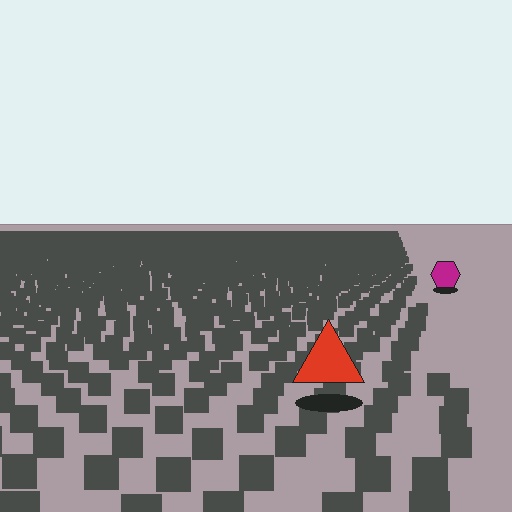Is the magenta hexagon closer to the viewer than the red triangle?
No. The red triangle is closer — you can tell from the texture gradient: the ground texture is coarser near it.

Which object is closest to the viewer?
The red triangle is closest. The texture marks near it are larger and more spread out.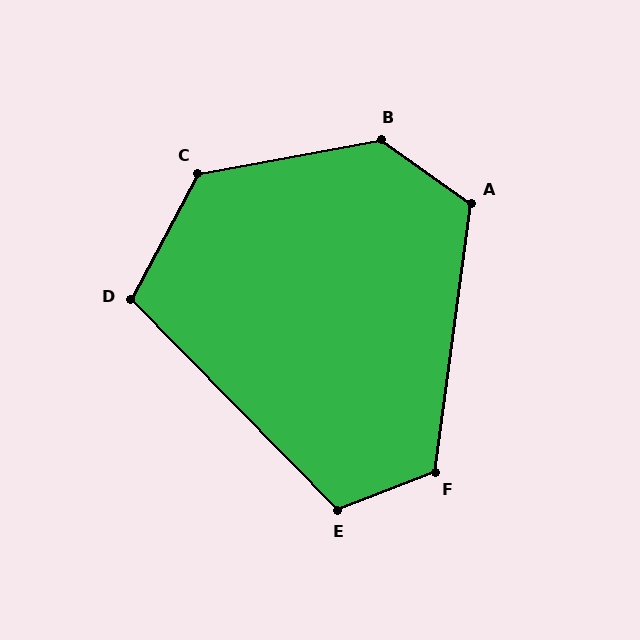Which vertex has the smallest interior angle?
D, at approximately 107 degrees.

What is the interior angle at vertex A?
Approximately 118 degrees (obtuse).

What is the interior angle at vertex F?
Approximately 119 degrees (obtuse).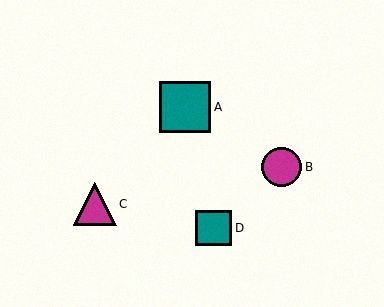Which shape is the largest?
The teal square (labeled A) is the largest.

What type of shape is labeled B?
Shape B is a magenta circle.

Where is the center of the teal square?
The center of the teal square is at (185, 107).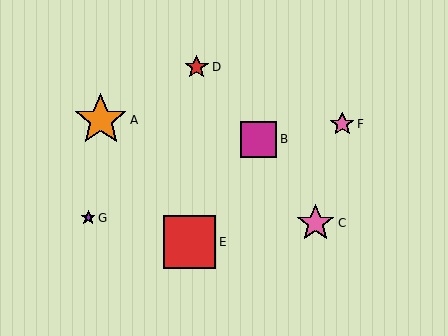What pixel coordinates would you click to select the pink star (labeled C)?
Click at (316, 223) to select the pink star C.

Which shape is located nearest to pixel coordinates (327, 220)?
The pink star (labeled C) at (316, 223) is nearest to that location.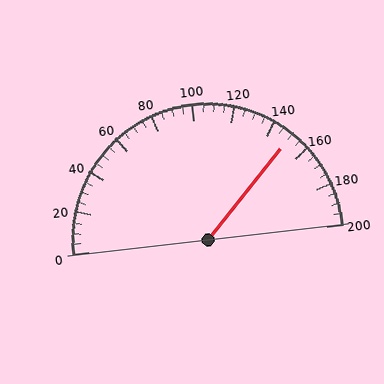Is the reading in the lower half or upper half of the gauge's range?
The reading is in the upper half of the range (0 to 200).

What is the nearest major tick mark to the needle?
The nearest major tick mark is 160.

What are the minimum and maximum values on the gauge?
The gauge ranges from 0 to 200.